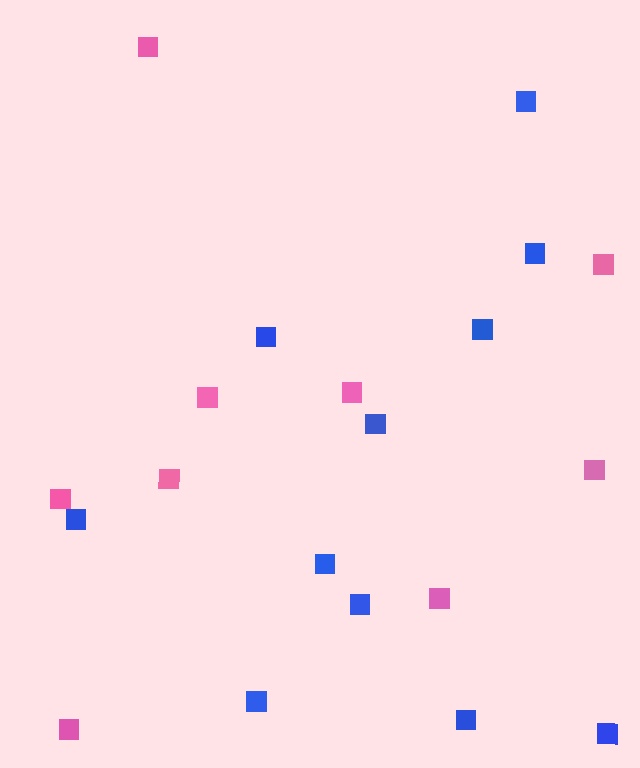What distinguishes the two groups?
There are 2 groups: one group of blue squares (11) and one group of pink squares (9).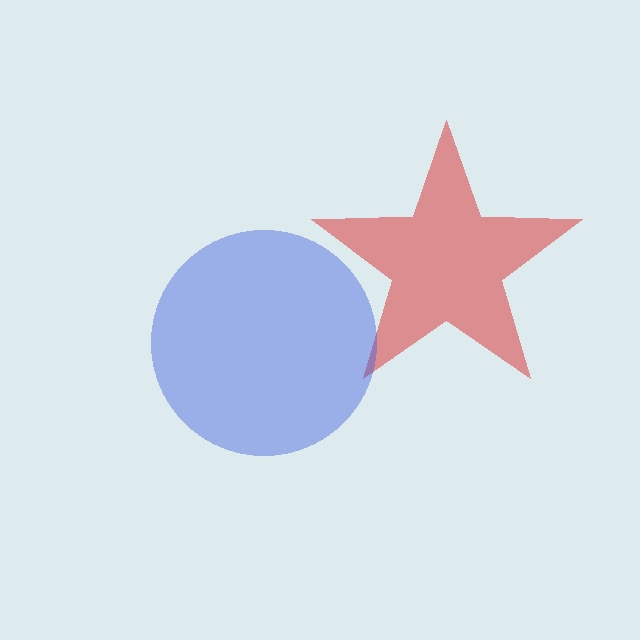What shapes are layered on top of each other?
The layered shapes are: a red star, a blue circle.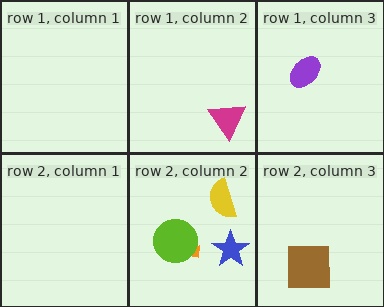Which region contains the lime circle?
The row 2, column 2 region.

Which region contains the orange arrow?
The row 2, column 2 region.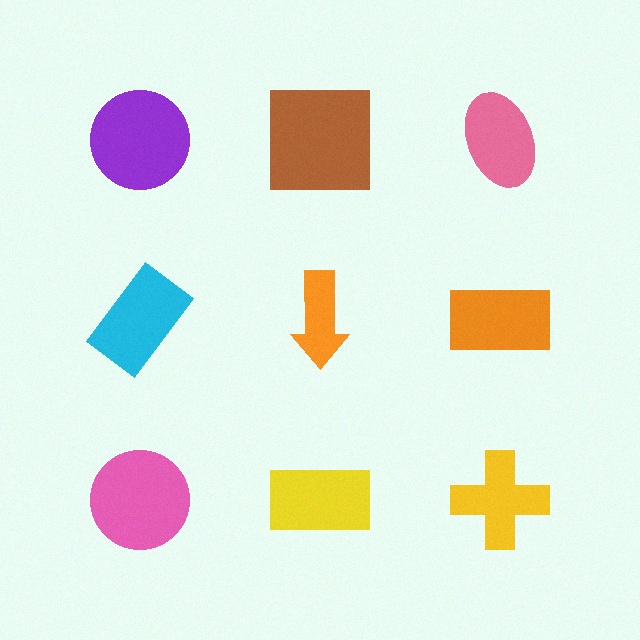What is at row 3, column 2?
A yellow rectangle.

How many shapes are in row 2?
3 shapes.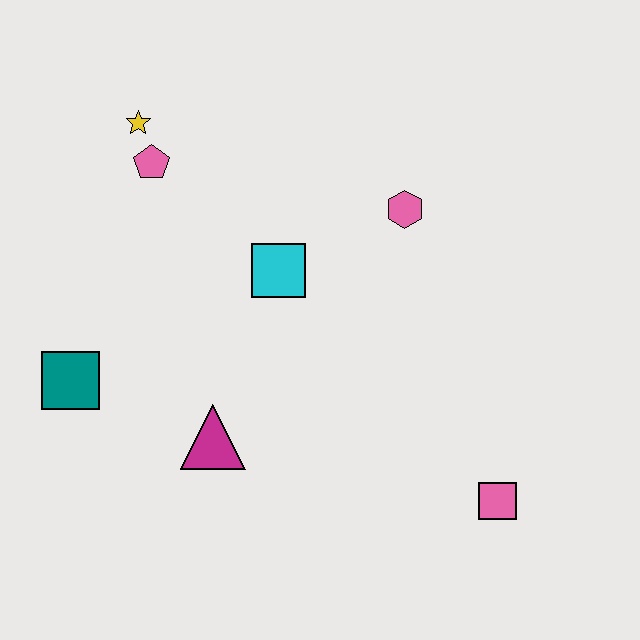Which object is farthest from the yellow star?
The pink square is farthest from the yellow star.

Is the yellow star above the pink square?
Yes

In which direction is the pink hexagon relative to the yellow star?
The pink hexagon is to the right of the yellow star.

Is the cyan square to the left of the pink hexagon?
Yes